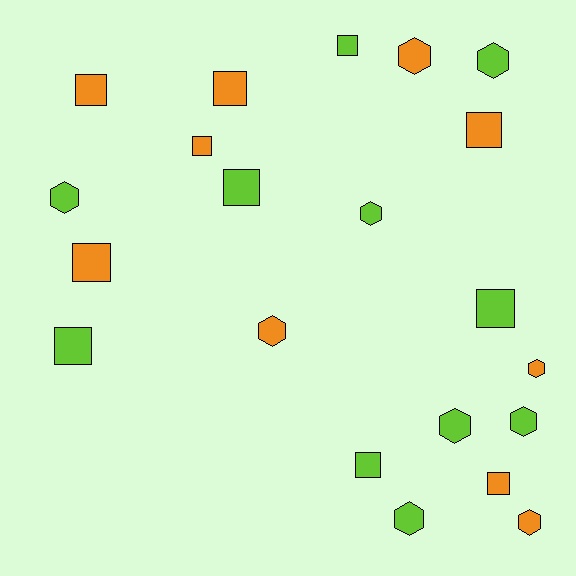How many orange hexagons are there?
There are 4 orange hexagons.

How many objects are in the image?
There are 21 objects.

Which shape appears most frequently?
Square, with 11 objects.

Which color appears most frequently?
Lime, with 11 objects.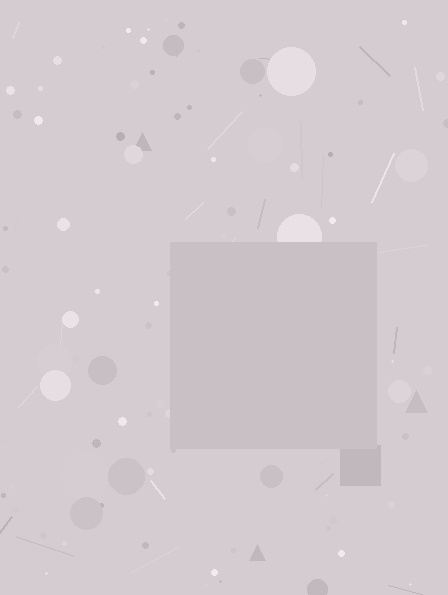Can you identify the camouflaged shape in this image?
The camouflaged shape is a square.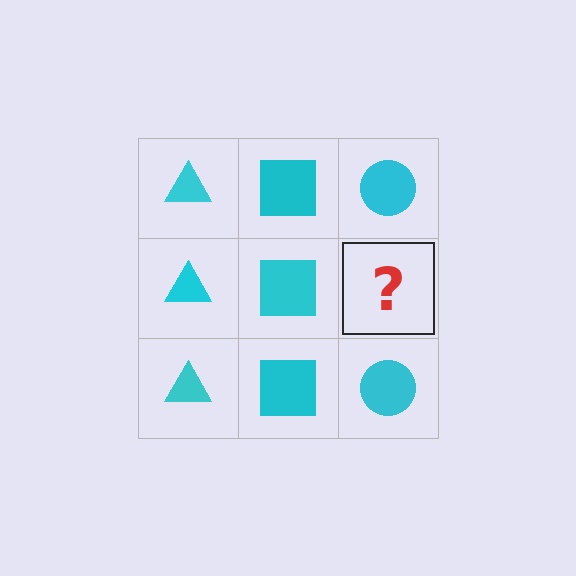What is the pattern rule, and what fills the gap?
The rule is that each column has a consistent shape. The gap should be filled with a cyan circle.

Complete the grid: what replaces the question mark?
The question mark should be replaced with a cyan circle.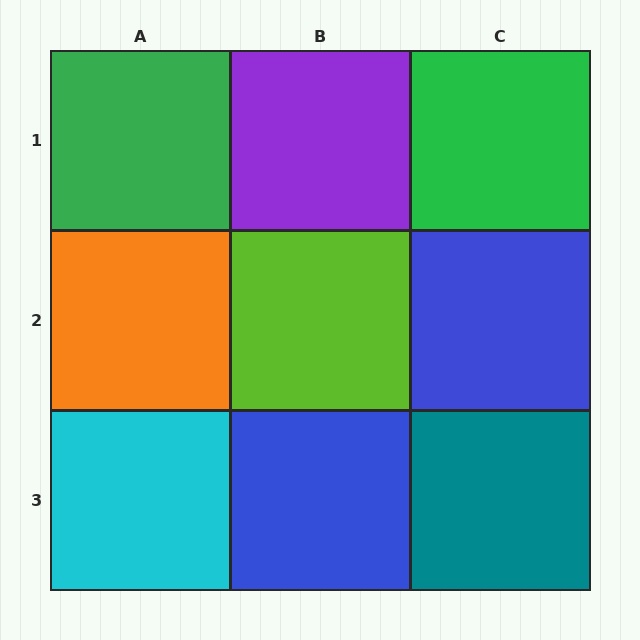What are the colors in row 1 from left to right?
Green, purple, green.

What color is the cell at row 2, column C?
Blue.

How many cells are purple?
1 cell is purple.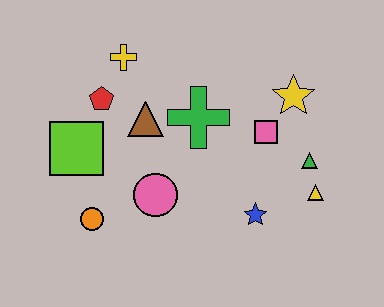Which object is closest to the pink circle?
The orange circle is closest to the pink circle.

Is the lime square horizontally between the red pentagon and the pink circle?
No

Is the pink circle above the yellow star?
No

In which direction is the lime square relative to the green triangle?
The lime square is to the left of the green triangle.